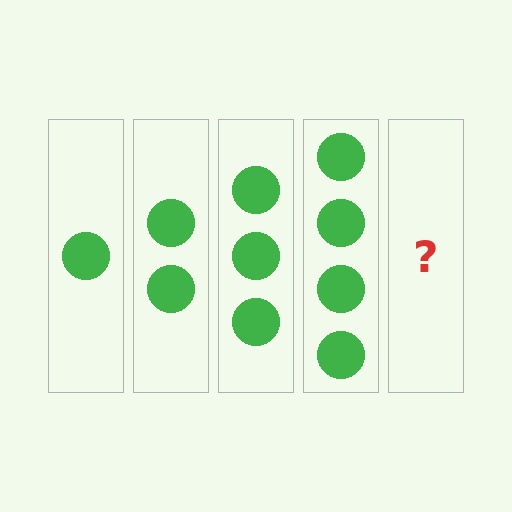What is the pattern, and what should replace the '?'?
The pattern is that each step adds one more circle. The '?' should be 5 circles.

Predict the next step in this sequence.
The next step is 5 circles.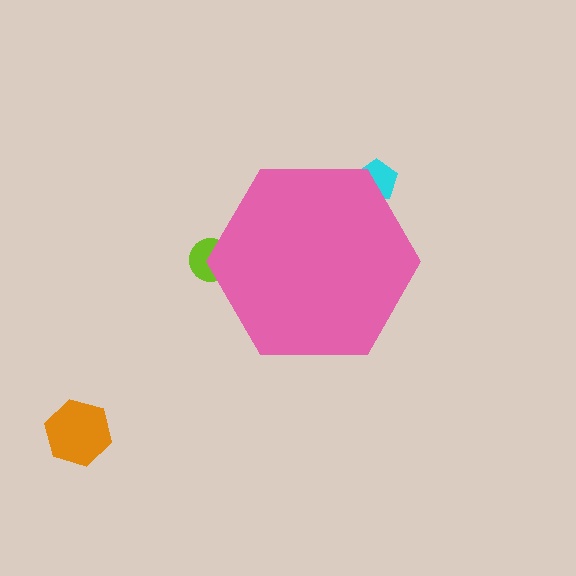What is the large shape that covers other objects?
A pink hexagon.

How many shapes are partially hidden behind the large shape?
2 shapes are partially hidden.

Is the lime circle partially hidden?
Yes, the lime circle is partially hidden behind the pink hexagon.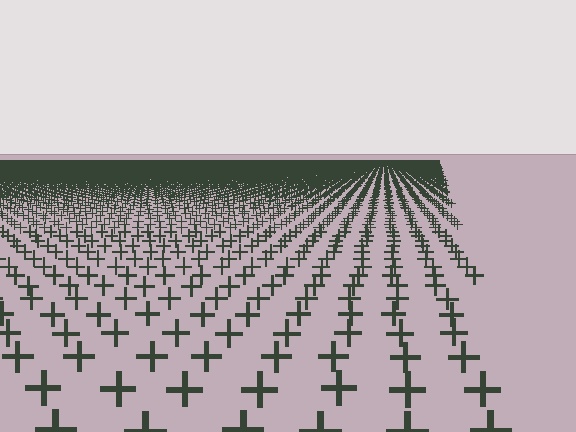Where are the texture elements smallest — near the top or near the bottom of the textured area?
Near the top.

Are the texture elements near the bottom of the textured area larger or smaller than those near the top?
Larger. Near the bottom, elements are closer to the viewer and appear at a bigger on-screen size.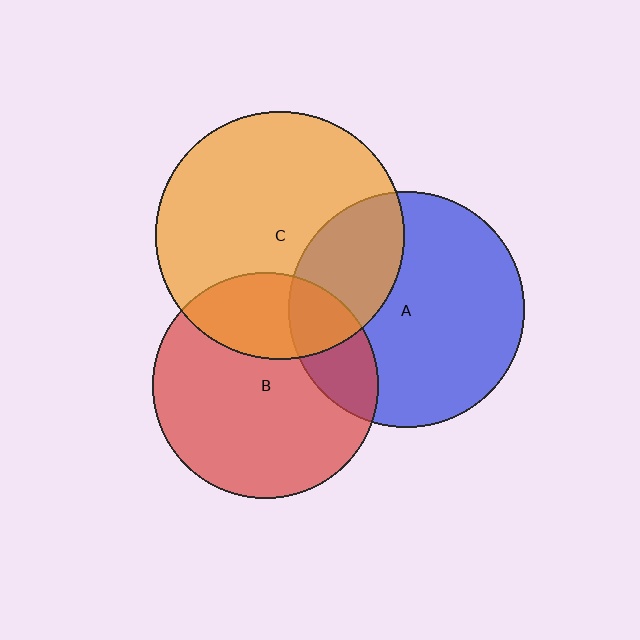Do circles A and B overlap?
Yes.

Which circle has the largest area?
Circle C (orange).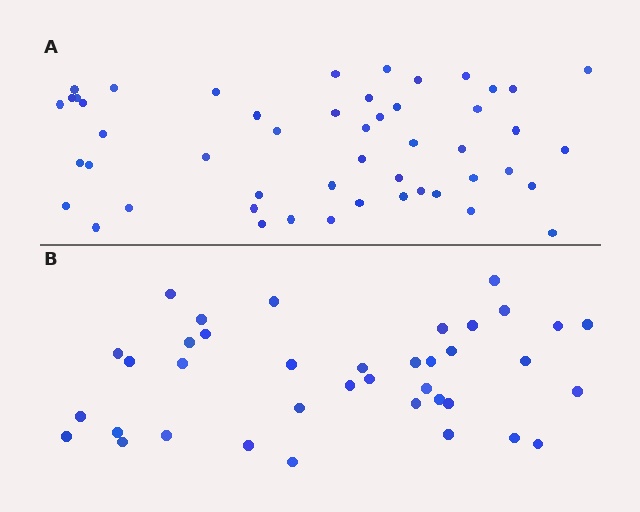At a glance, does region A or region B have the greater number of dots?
Region A (the top region) has more dots.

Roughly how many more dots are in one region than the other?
Region A has roughly 12 or so more dots than region B.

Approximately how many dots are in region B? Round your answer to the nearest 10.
About 40 dots. (The exact count is 38, which rounds to 40.)